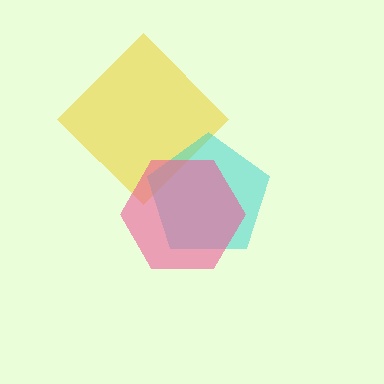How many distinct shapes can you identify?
There are 3 distinct shapes: a yellow diamond, a cyan pentagon, a pink hexagon.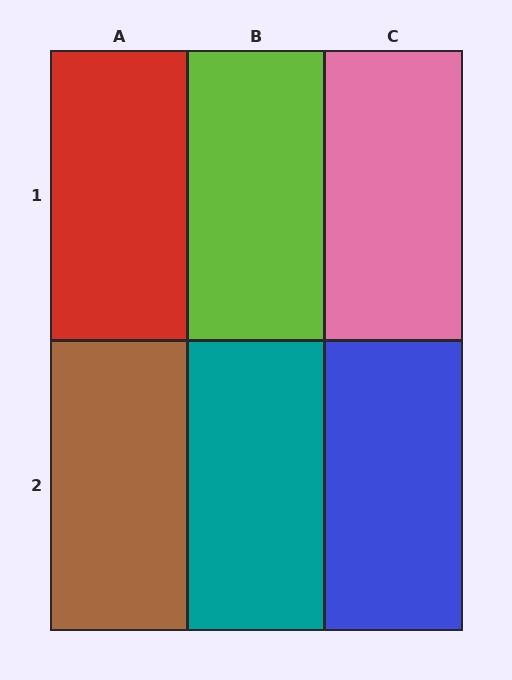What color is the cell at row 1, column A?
Red.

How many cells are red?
1 cell is red.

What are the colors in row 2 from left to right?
Brown, teal, blue.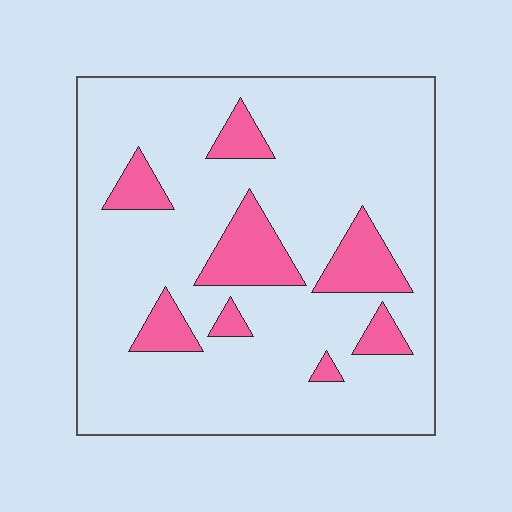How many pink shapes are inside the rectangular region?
8.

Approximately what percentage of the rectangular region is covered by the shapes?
Approximately 15%.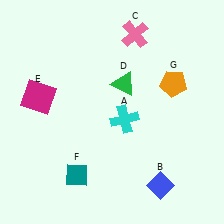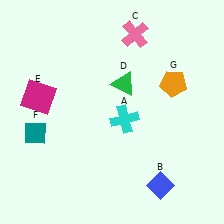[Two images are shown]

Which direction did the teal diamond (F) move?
The teal diamond (F) moved up.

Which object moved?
The teal diamond (F) moved up.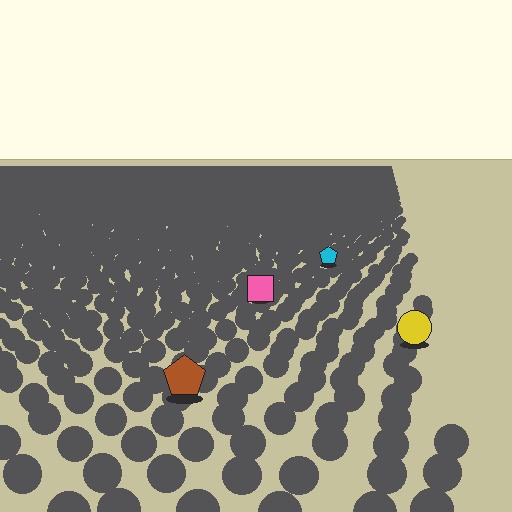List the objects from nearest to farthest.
From nearest to farthest: the brown pentagon, the yellow circle, the pink square, the cyan pentagon.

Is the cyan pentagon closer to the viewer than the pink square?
No. The pink square is closer — you can tell from the texture gradient: the ground texture is coarser near it.